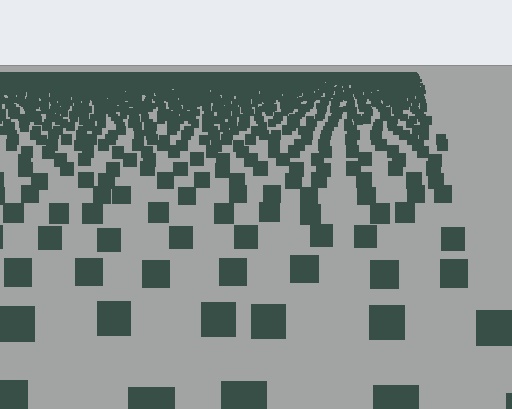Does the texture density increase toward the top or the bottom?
Density increases toward the top.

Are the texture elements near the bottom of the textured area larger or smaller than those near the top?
Larger. Near the bottom, elements are closer to the viewer and appear at a bigger on-screen size.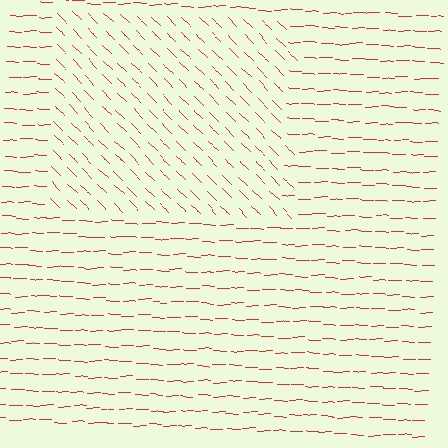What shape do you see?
I see a rectangle.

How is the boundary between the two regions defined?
The boundary is defined purely by a change in line orientation (approximately 45 degrees difference). All lines are the same color and thickness.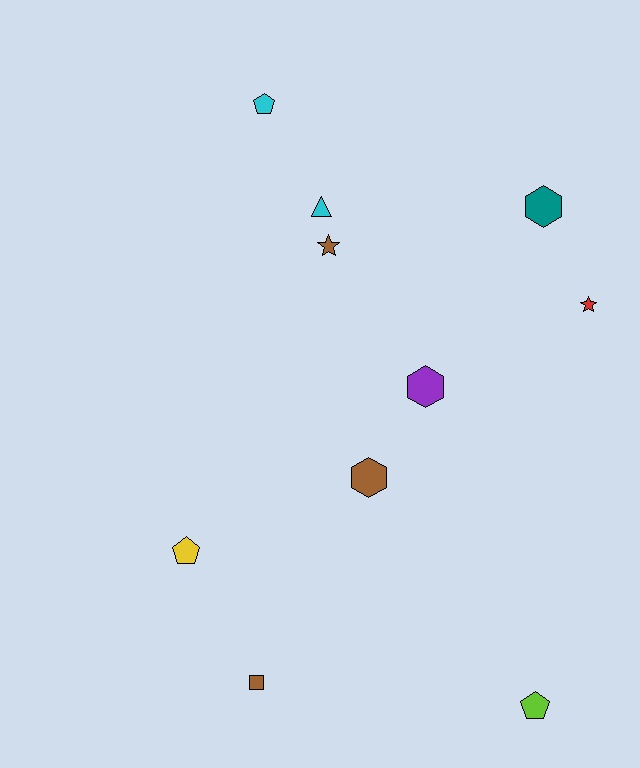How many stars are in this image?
There are 2 stars.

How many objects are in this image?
There are 10 objects.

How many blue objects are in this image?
There are no blue objects.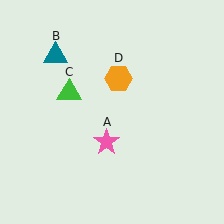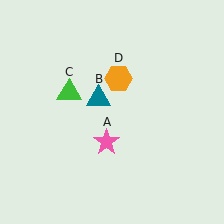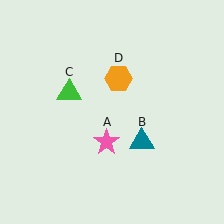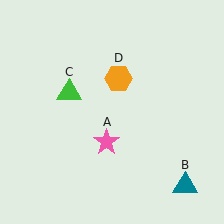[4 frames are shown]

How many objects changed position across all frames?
1 object changed position: teal triangle (object B).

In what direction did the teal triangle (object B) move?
The teal triangle (object B) moved down and to the right.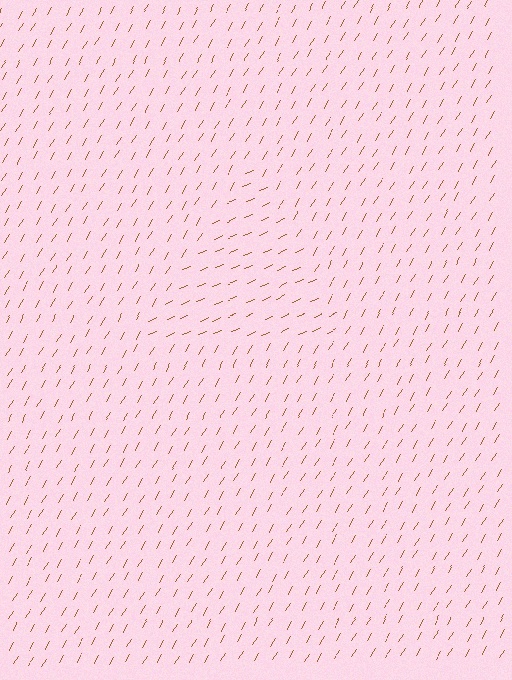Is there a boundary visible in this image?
Yes, there is a texture boundary formed by a change in line orientation.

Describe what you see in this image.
The image is filled with small brown line segments. A triangle region in the image has lines oriented differently from the surrounding lines, creating a visible texture boundary.